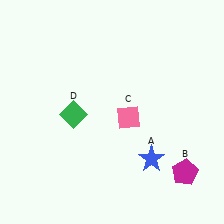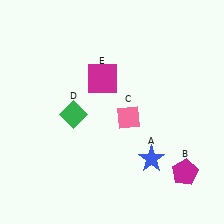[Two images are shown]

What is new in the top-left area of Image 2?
A magenta square (E) was added in the top-left area of Image 2.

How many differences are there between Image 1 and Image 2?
There is 1 difference between the two images.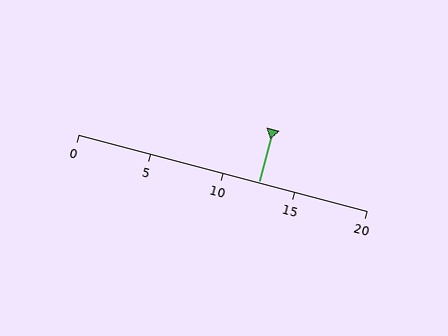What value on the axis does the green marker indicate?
The marker indicates approximately 12.5.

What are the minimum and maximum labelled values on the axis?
The axis runs from 0 to 20.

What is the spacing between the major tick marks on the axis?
The major ticks are spaced 5 apart.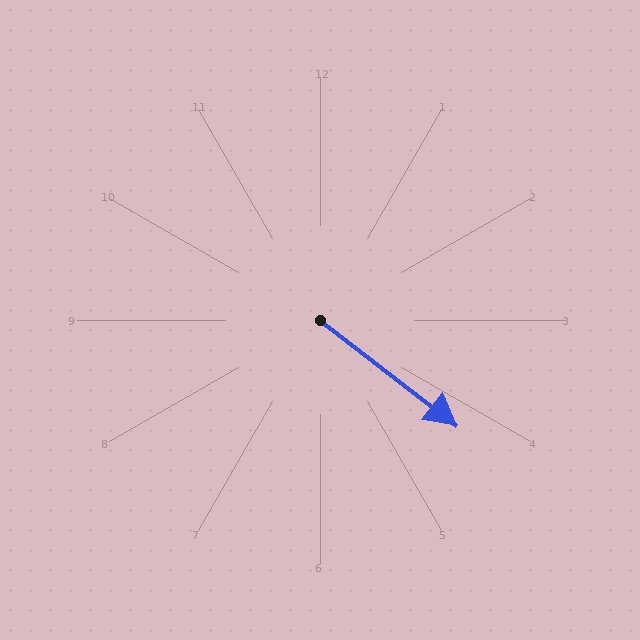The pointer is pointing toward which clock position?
Roughly 4 o'clock.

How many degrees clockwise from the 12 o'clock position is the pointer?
Approximately 128 degrees.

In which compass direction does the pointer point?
Southeast.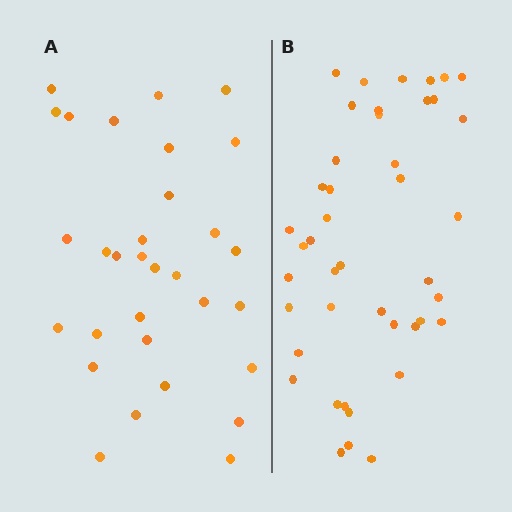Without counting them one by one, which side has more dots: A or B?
Region B (the right region) has more dots.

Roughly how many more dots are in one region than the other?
Region B has roughly 12 or so more dots than region A.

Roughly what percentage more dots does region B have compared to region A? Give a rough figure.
About 40% more.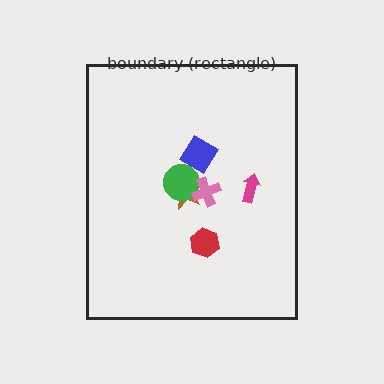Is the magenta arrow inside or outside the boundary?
Inside.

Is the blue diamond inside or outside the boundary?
Inside.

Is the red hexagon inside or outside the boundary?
Inside.